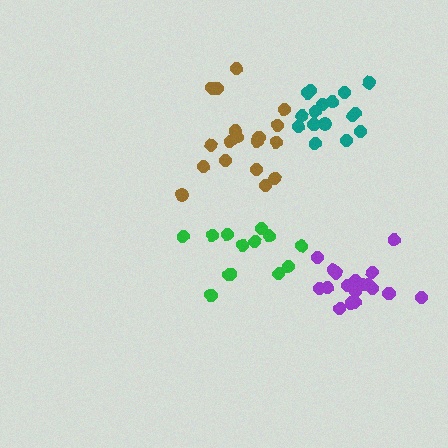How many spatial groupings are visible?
There are 4 spatial groupings.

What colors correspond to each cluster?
The clusters are colored: teal, green, brown, purple.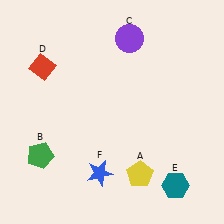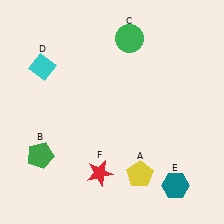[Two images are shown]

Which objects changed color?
C changed from purple to green. D changed from red to cyan. F changed from blue to red.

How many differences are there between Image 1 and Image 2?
There are 3 differences between the two images.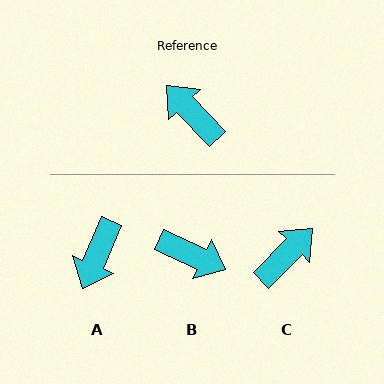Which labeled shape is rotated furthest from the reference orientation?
B, about 158 degrees away.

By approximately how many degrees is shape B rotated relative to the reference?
Approximately 158 degrees clockwise.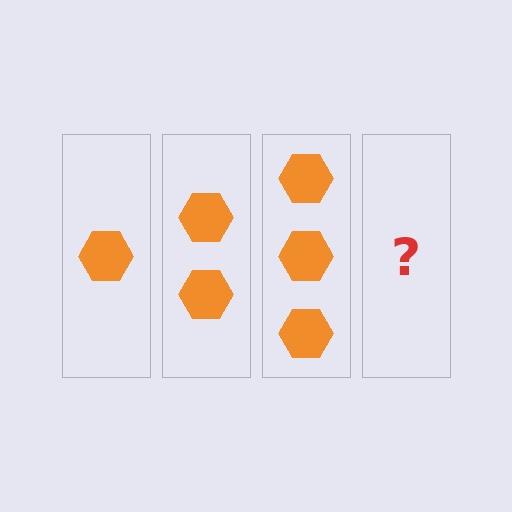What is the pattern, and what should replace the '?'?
The pattern is that each step adds one more hexagon. The '?' should be 4 hexagons.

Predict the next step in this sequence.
The next step is 4 hexagons.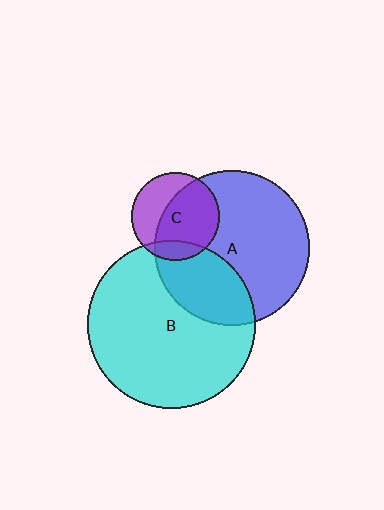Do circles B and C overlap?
Yes.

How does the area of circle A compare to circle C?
Approximately 3.1 times.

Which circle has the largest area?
Circle B (cyan).